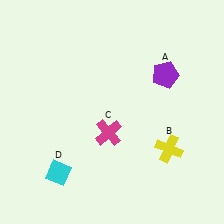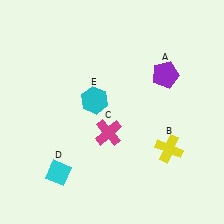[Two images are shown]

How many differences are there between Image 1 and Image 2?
There is 1 difference between the two images.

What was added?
A cyan hexagon (E) was added in Image 2.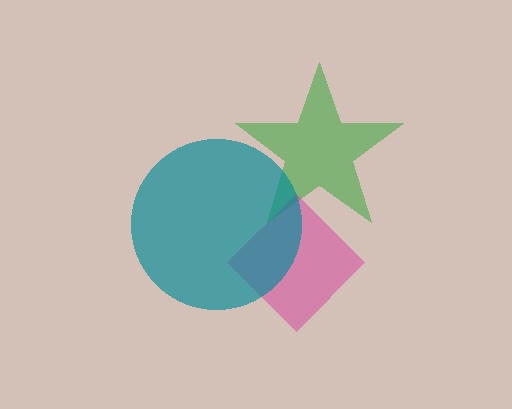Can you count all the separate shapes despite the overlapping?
Yes, there are 3 separate shapes.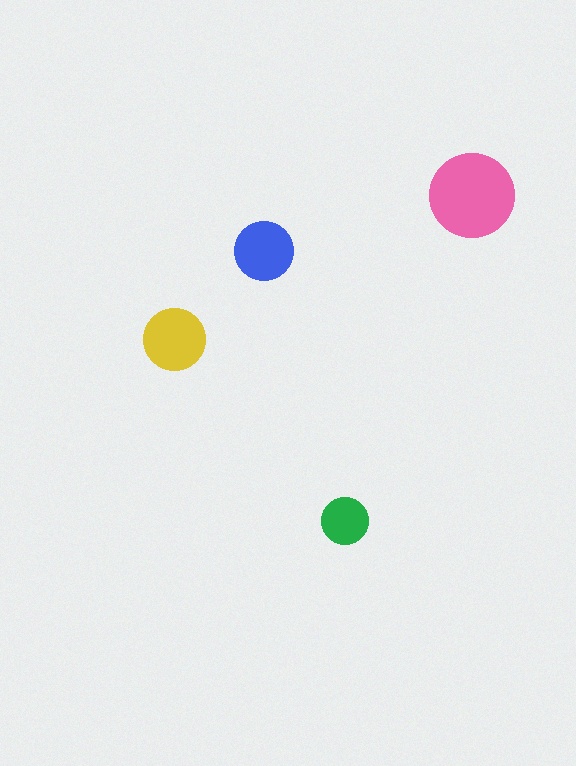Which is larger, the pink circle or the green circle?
The pink one.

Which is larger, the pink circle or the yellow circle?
The pink one.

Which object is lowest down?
The green circle is bottommost.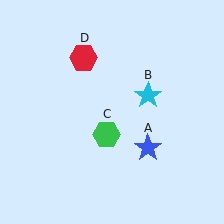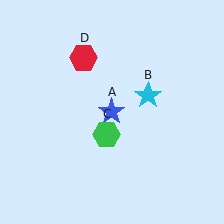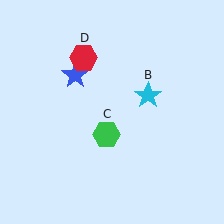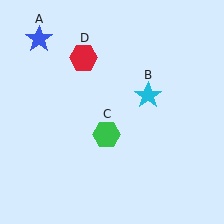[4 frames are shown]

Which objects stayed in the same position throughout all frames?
Cyan star (object B) and green hexagon (object C) and red hexagon (object D) remained stationary.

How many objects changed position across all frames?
1 object changed position: blue star (object A).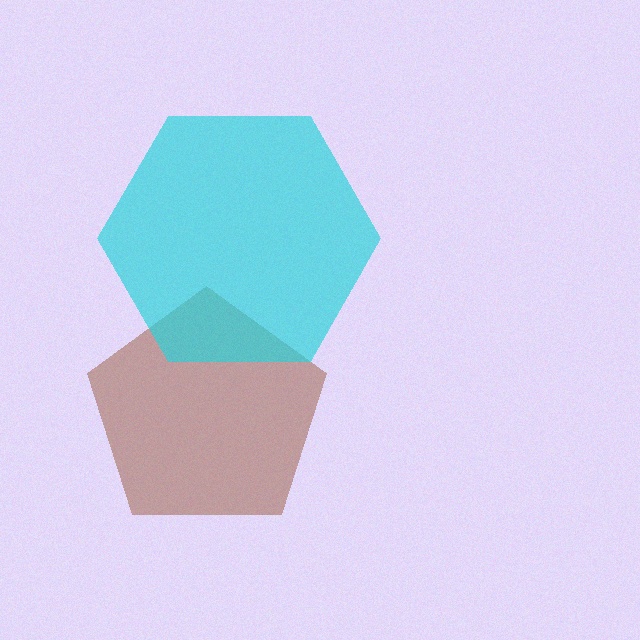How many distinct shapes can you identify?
There are 2 distinct shapes: a brown pentagon, a cyan hexagon.